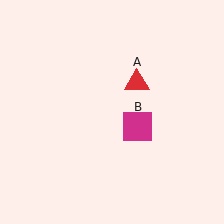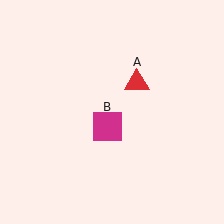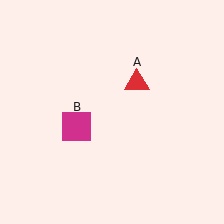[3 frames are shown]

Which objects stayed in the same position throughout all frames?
Red triangle (object A) remained stationary.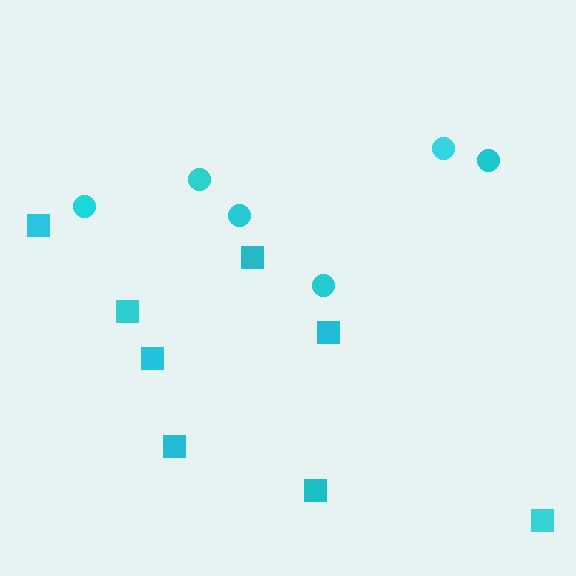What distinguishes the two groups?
There are 2 groups: one group of squares (8) and one group of circles (6).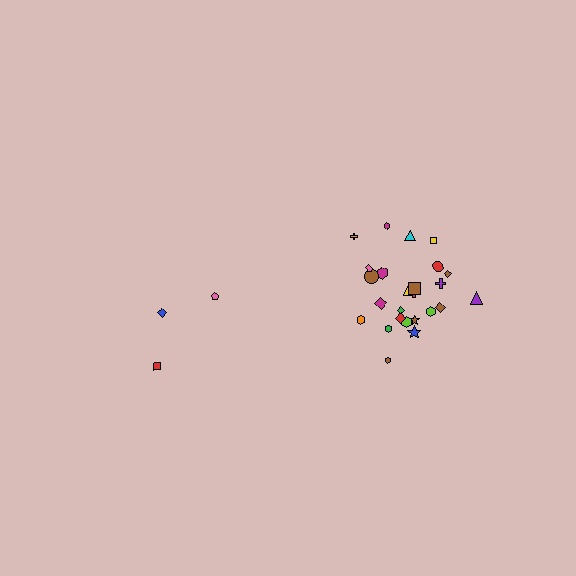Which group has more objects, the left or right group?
The right group.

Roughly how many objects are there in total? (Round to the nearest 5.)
Roughly 30 objects in total.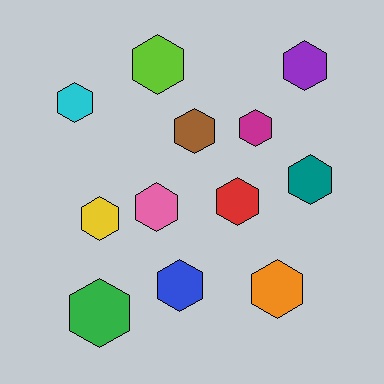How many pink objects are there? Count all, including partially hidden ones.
There is 1 pink object.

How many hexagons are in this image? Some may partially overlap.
There are 12 hexagons.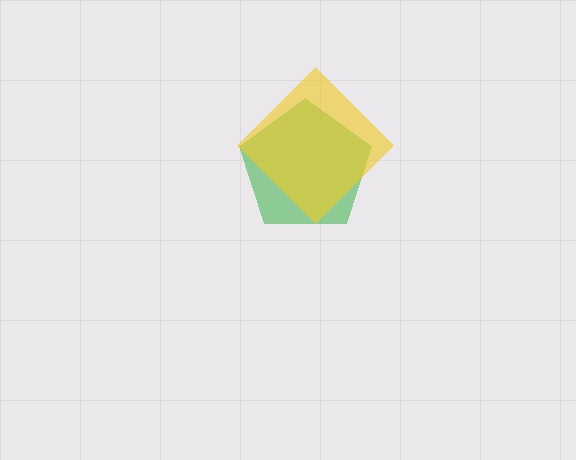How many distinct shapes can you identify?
There are 2 distinct shapes: a green pentagon, a yellow diamond.